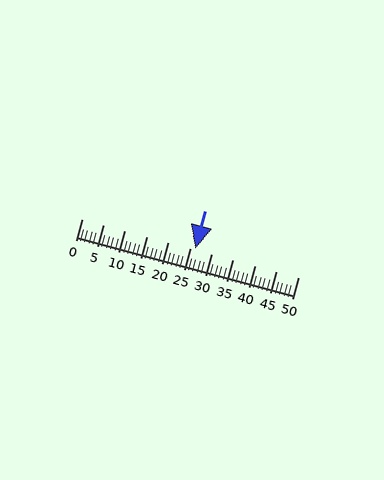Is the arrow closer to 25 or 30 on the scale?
The arrow is closer to 25.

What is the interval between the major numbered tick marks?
The major tick marks are spaced 5 units apart.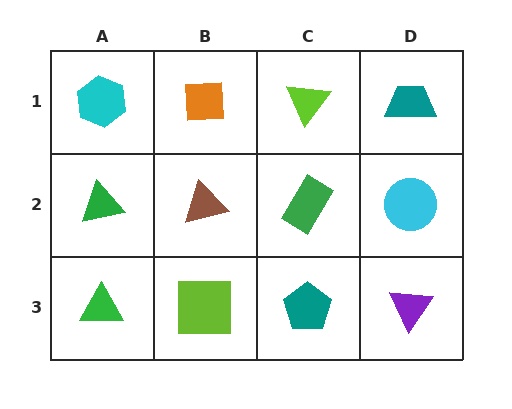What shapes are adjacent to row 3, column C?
A green rectangle (row 2, column C), a lime square (row 3, column B), a purple triangle (row 3, column D).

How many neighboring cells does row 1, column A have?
2.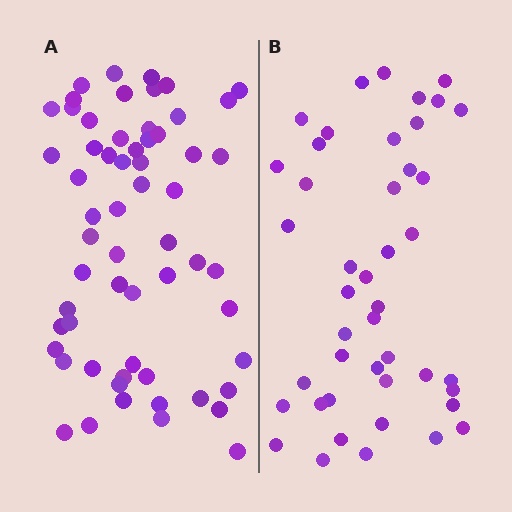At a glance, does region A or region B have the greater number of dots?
Region A (the left region) has more dots.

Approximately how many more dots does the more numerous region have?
Region A has approximately 15 more dots than region B.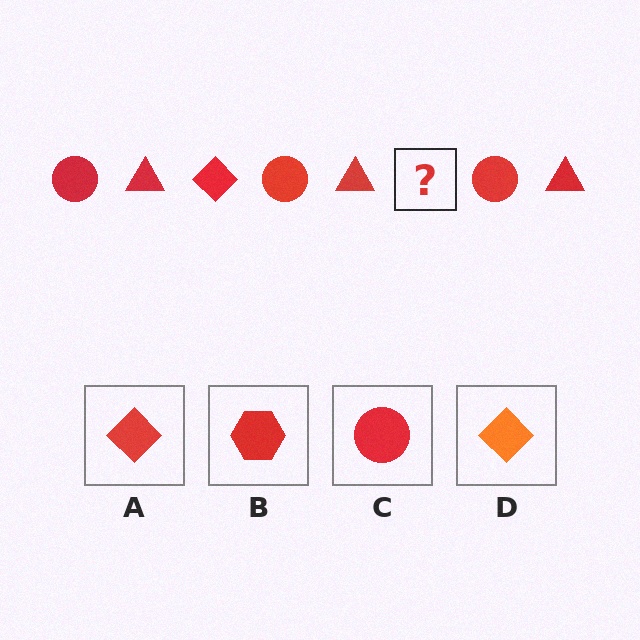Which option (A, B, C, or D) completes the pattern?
A.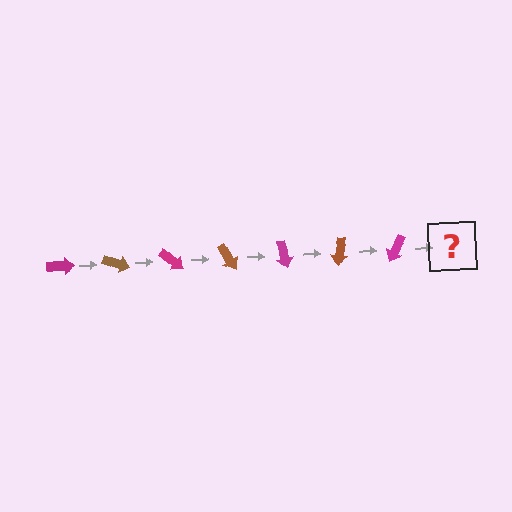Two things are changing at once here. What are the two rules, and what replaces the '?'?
The two rules are that it rotates 20 degrees each step and the color cycles through magenta and brown. The '?' should be a brown arrow, rotated 140 degrees from the start.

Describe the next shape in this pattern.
It should be a brown arrow, rotated 140 degrees from the start.